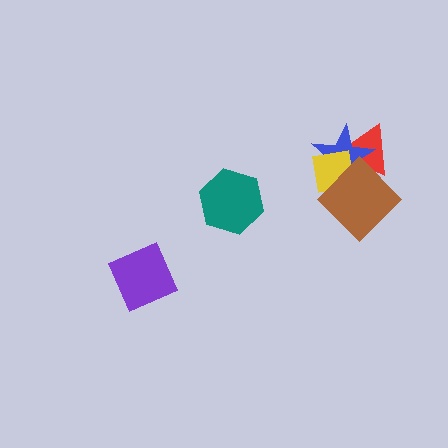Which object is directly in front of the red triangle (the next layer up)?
The blue star is directly in front of the red triangle.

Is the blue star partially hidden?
Yes, it is partially covered by another shape.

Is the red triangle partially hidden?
Yes, it is partially covered by another shape.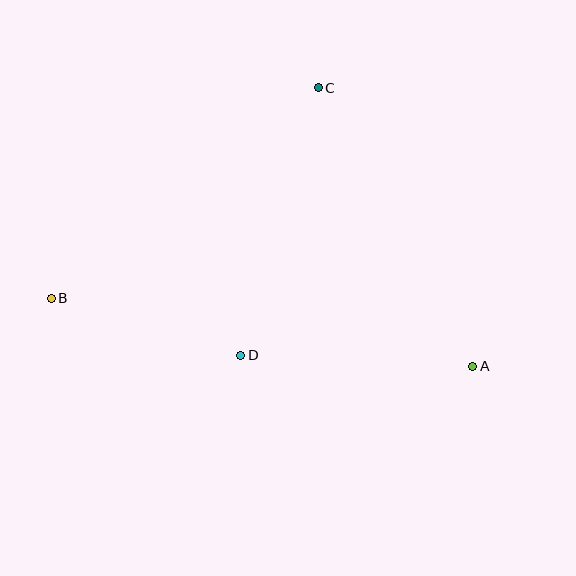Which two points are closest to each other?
Points B and D are closest to each other.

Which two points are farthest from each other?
Points A and B are farthest from each other.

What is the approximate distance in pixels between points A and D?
The distance between A and D is approximately 232 pixels.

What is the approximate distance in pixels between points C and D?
The distance between C and D is approximately 278 pixels.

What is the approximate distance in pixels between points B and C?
The distance between B and C is approximately 340 pixels.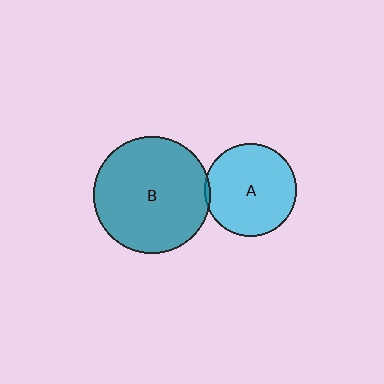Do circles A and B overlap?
Yes.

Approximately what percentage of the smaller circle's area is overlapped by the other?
Approximately 5%.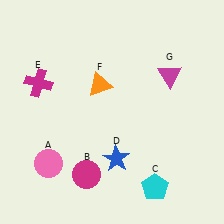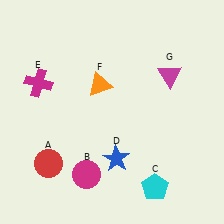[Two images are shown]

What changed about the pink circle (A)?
In Image 1, A is pink. In Image 2, it changed to red.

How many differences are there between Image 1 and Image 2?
There is 1 difference between the two images.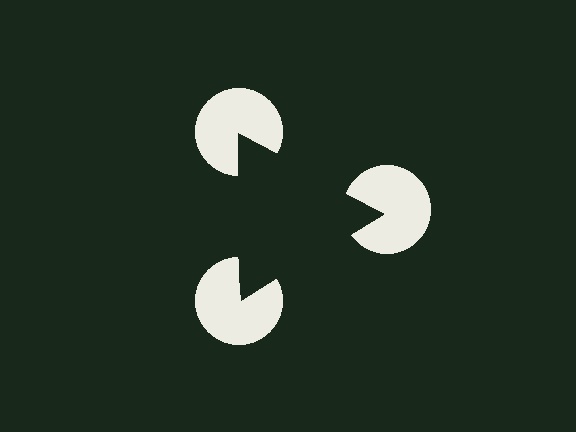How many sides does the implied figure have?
3 sides.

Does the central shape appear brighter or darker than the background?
It typically appears slightly darker than the background, even though no actual brightness change is drawn.